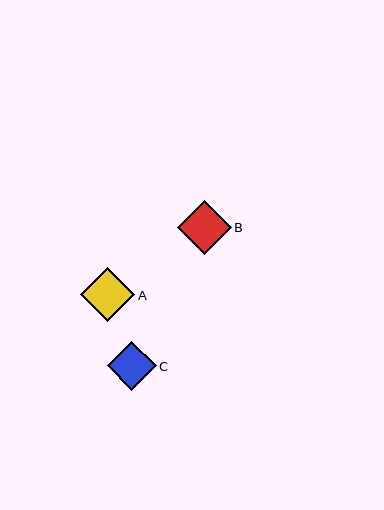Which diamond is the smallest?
Diamond C is the smallest with a size of approximately 49 pixels.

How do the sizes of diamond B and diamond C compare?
Diamond B and diamond C are approximately the same size.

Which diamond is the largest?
Diamond A is the largest with a size of approximately 55 pixels.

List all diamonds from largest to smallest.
From largest to smallest: A, B, C.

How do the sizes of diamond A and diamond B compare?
Diamond A and diamond B are approximately the same size.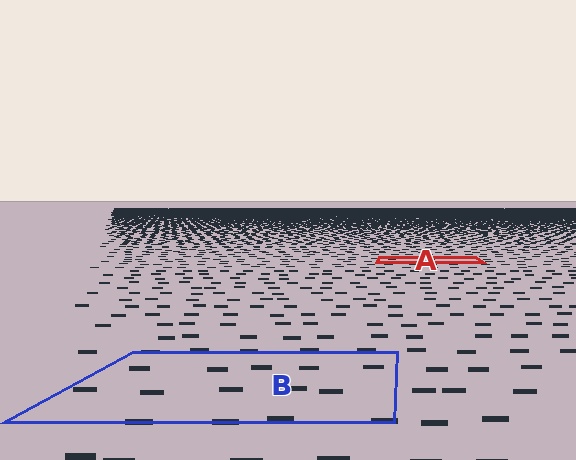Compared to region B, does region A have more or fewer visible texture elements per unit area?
Region A has more texture elements per unit area — they are packed more densely because it is farther away.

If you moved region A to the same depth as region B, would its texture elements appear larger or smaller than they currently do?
They would appear larger. At a closer depth, the same texture elements are projected at a bigger on-screen size.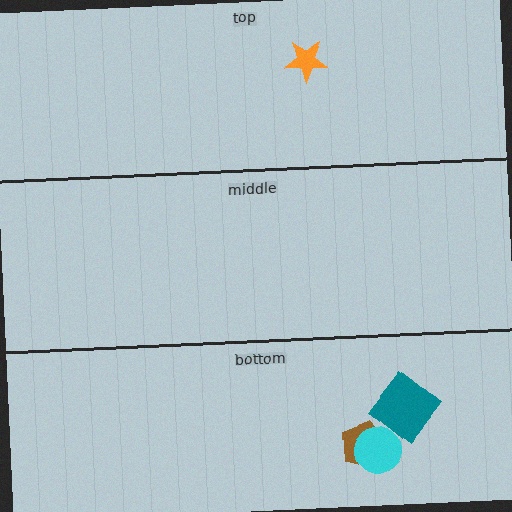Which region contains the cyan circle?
The bottom region.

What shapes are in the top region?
The orange star.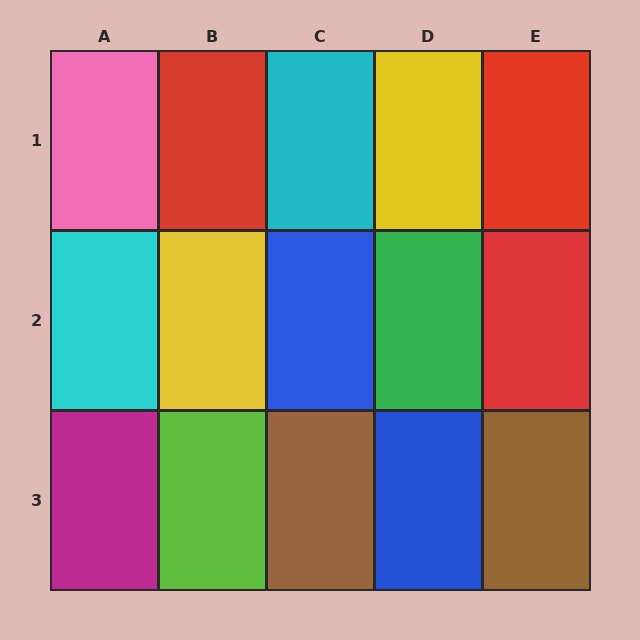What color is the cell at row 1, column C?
Cyan.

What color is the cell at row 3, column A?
Magenta.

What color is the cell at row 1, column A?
Pink.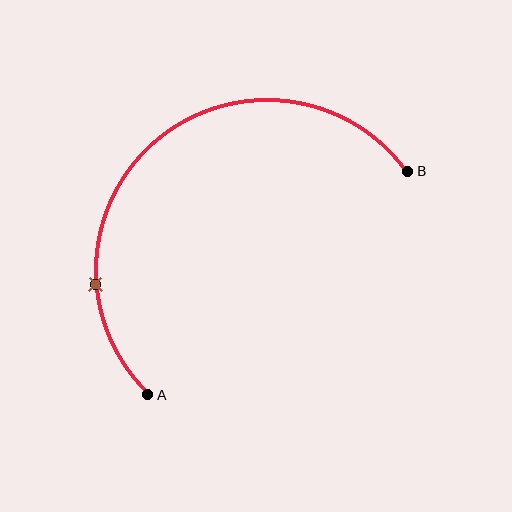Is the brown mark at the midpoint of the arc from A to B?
No. The brown mark lies on the arc but is closer to endpoint A. The arc midpoint would be at the point on the curve equidistant along the arc from both A and B.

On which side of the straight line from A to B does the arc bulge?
The arc bulges above and to the left of the straight line connecting A and B.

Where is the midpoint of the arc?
The arc midpoint is the point on the curve farthest from the straight line joining A and B. It sits above and to the left of that line.